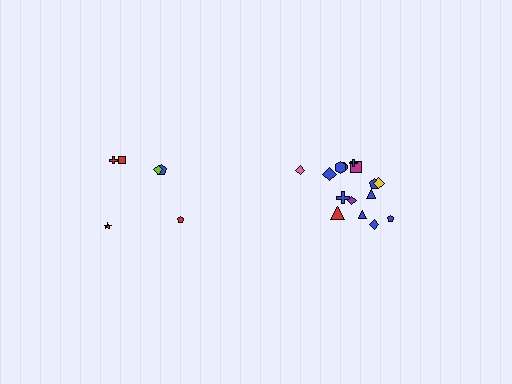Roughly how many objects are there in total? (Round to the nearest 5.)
Roughly 20 objects in total.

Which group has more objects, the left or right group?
The right group.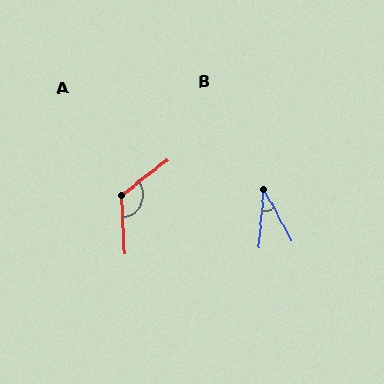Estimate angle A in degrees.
Approximately 124 degrees.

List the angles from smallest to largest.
B (34°), A (124°).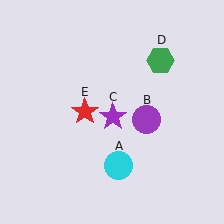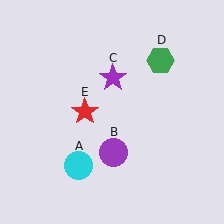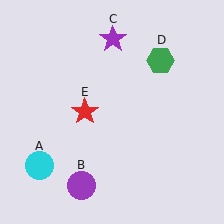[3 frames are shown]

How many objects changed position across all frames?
3 objects changed position: cyan circle (object A), purple circle (object B), purple star (object C).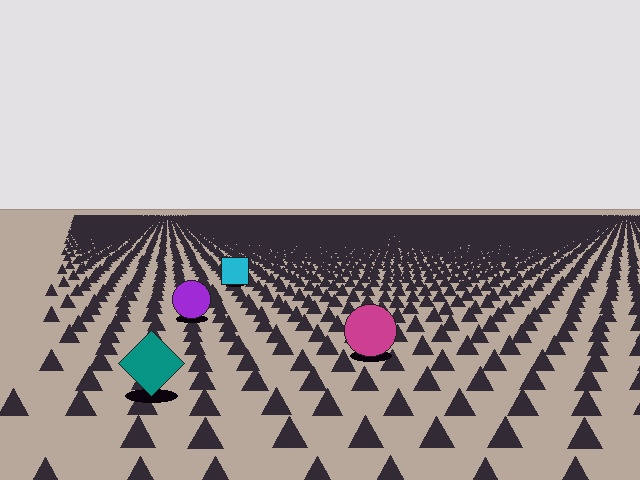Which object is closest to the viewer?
The teal diamond is closest. The texture marks near it are larger and more spread out.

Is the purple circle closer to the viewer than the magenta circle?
No. The magenta circle is closer — you can tell from the texture gradient: the ground texture is coarser near it.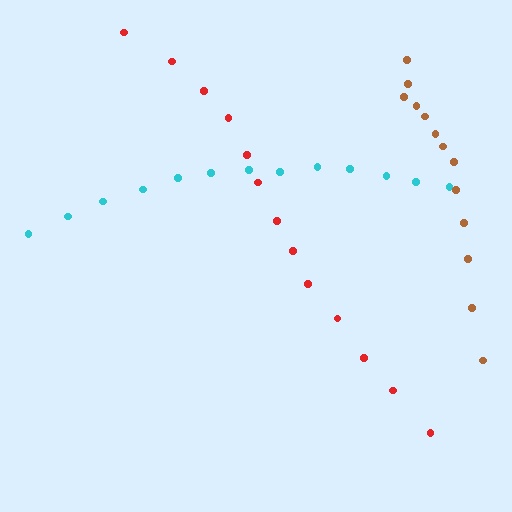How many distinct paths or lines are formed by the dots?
There are 3 distinct paths.